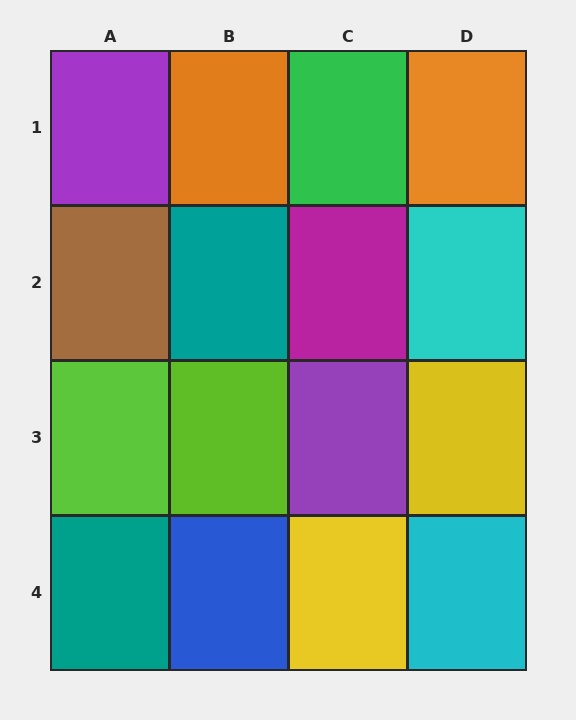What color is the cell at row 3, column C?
Purple.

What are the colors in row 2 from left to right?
Brown, teal, magenta, cyan.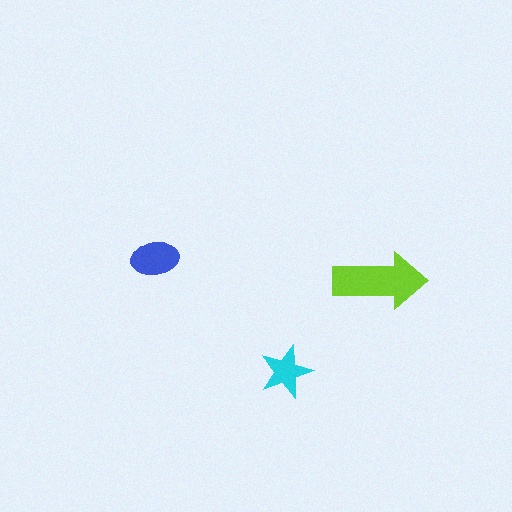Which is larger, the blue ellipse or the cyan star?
The blue ellipse.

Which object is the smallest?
The cyan star.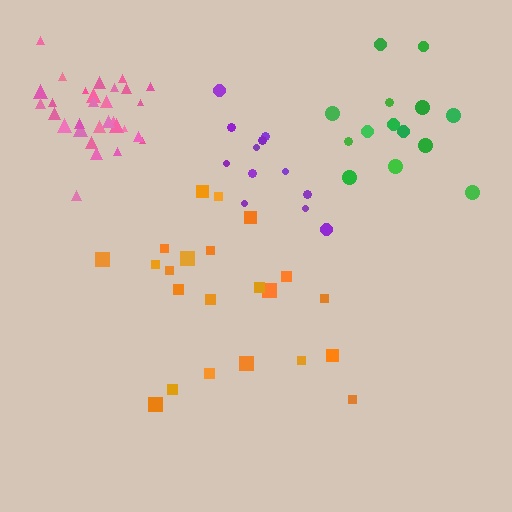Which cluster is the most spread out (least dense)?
Orange.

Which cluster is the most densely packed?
Pink.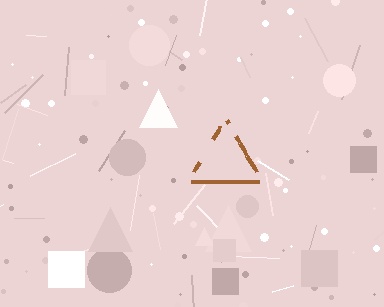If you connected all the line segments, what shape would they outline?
They would outline a triangle.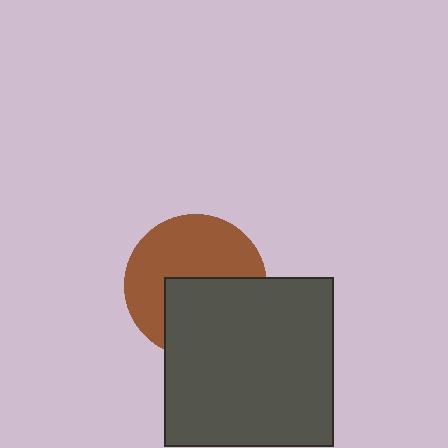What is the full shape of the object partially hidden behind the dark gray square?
The partially hidden object is a brown circle.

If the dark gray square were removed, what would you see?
You would see the complete brown circle.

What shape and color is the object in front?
The object in front is a dark gray square.